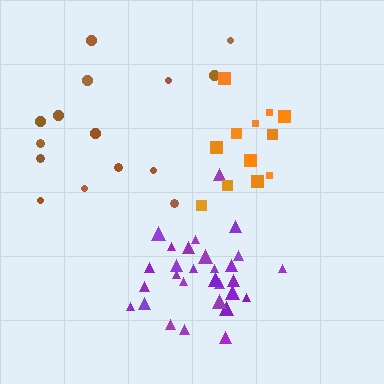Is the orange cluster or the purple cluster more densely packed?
Purple.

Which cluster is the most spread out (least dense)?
Brown.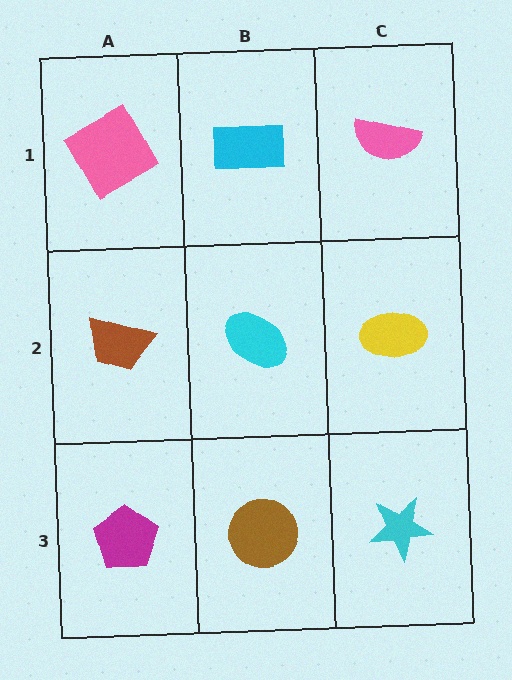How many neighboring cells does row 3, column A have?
2.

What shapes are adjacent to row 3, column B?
A cyan ellipse (row 2, column B), a magenta pentagon (row 3, column A), a cyan star (row 3, column C).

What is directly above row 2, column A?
A pink square.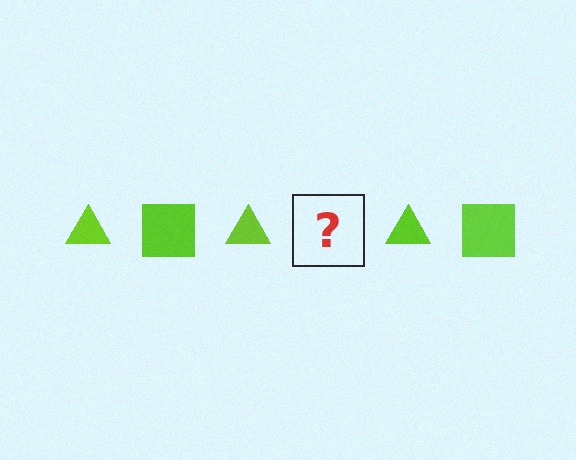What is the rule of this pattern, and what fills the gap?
The rule is that the pattern cycles through triangle, square shapes in lime. The gap should be filled with a lime square.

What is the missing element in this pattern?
The missing element is a lime square.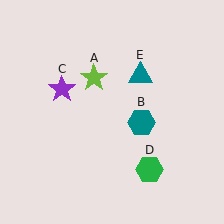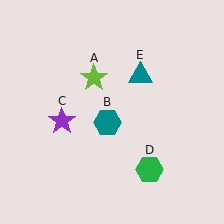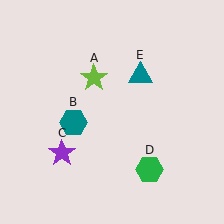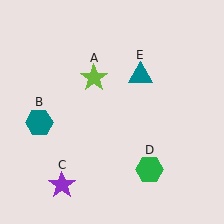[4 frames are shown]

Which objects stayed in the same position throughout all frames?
Lime star (object A) and green hexagon (object D) and teal triangle (object E) remained stationary.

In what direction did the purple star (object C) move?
The purple star (object C) moved down.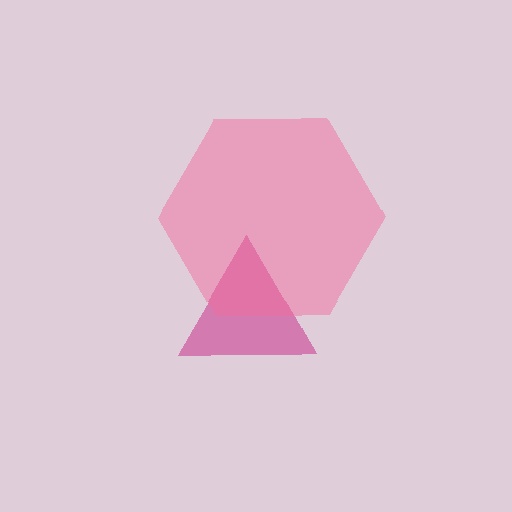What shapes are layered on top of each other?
The layered shapes are: a magenta triangle, a pink hexagon.